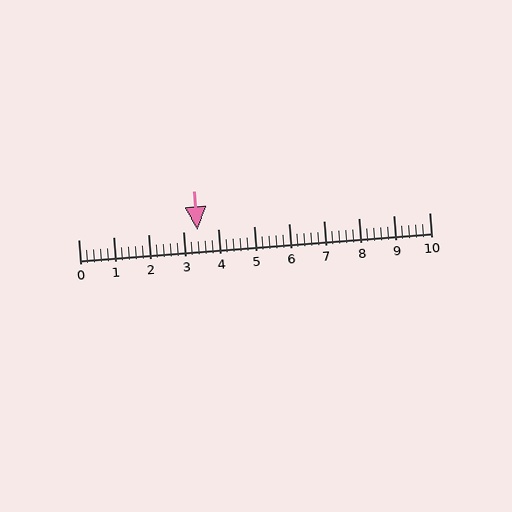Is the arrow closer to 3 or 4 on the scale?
The arrow is closer to 3.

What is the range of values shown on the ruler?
The ruler shows values from 0 to 10.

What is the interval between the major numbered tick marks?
The major tick marks are spaced 1 units apart.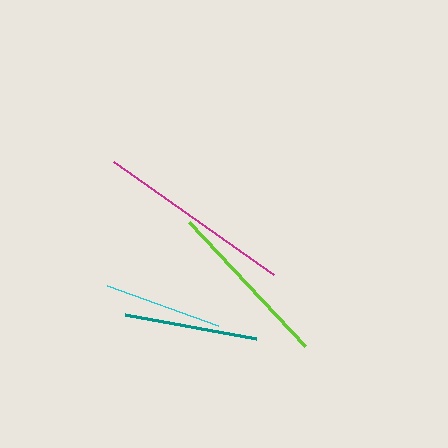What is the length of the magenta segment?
The magenta segment is approximately 196 pixels long.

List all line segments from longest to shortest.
From longest to shortest: magenta, lime, teal, cyan.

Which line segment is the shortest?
The cyan line is the shortest at approximately 117 pixels.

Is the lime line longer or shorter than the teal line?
The lime line is longer than the teal line.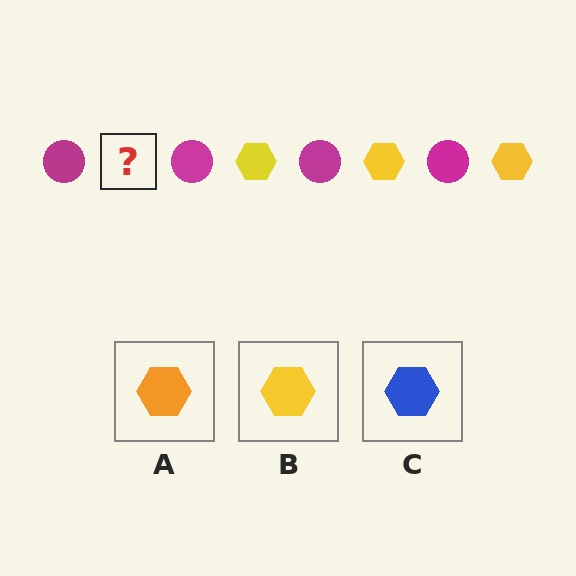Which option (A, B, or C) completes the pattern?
B.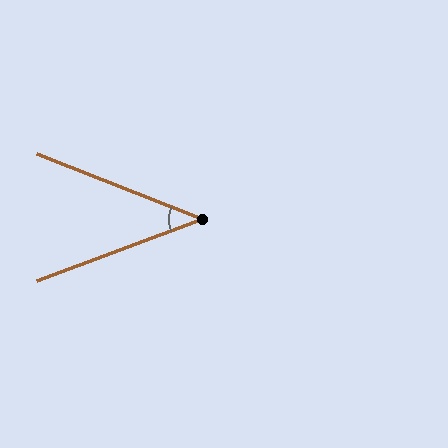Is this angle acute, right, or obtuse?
It is acute.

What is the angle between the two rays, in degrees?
Approximately 42 degrees.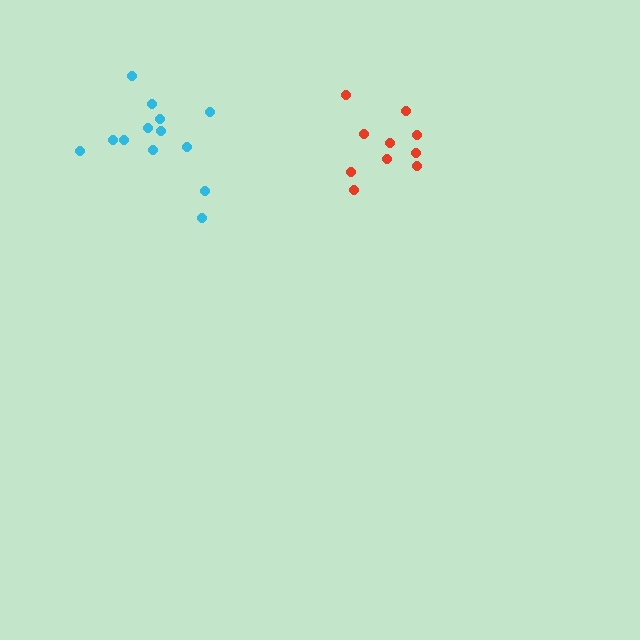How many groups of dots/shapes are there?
There are 2 groups.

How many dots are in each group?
Group 1: 10 dots, Group 2: 13 dots (23 total).